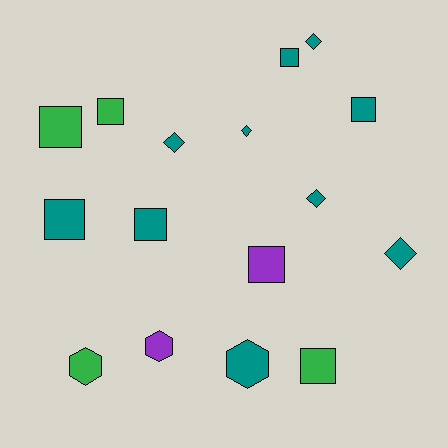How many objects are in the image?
There are 16 objects.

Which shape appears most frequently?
Square, with 8 objects.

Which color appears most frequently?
Teal, with 10 objects.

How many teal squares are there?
There are 4 teal squares.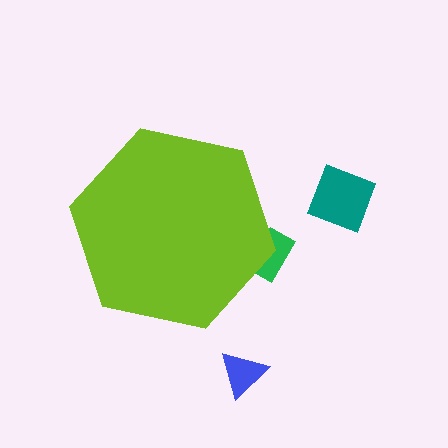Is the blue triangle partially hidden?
No, the blue triangle is fully visible.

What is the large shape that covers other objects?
A lime hexagon.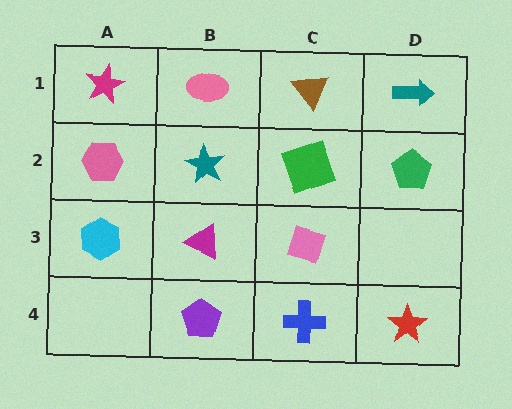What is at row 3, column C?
A pink diamond.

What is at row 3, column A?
A cyan hexagon.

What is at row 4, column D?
A red star.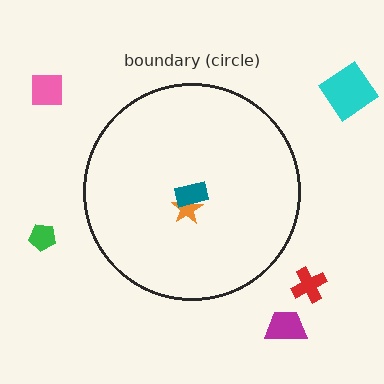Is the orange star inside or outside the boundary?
Inside.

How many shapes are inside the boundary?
2 inside, 5 outside.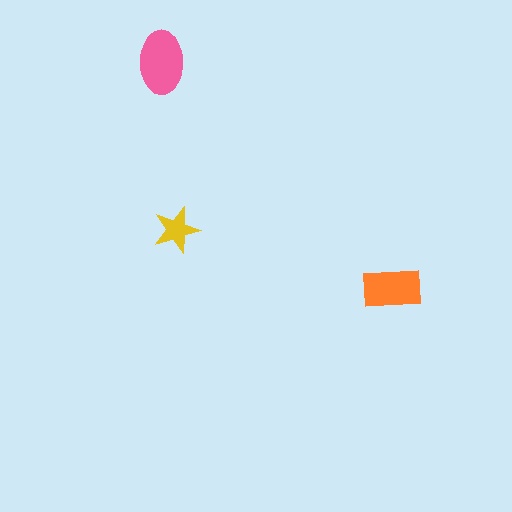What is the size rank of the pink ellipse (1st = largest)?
1st.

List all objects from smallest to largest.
The yellow star, the orange rectangle, the pink ellipse.